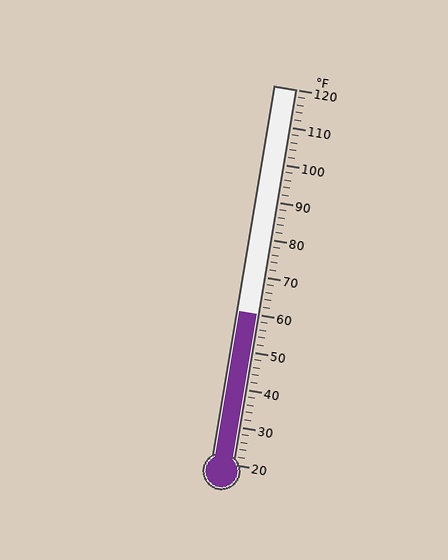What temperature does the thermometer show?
The thermometer shows approximately 60°F.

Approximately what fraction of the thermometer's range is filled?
The thermometer is filled to approximately 40% of its range.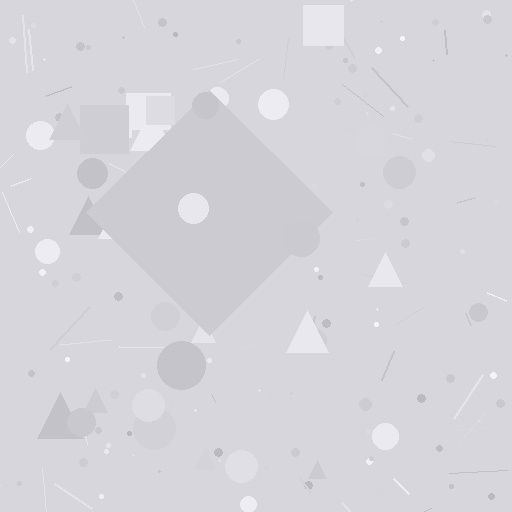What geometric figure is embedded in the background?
A diamond is embedded in the background.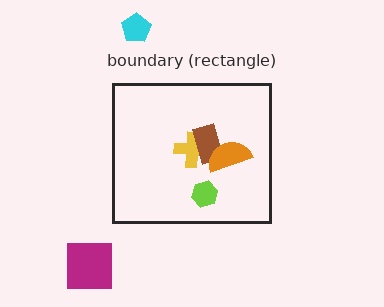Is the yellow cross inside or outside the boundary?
Inside.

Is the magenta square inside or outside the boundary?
Outside.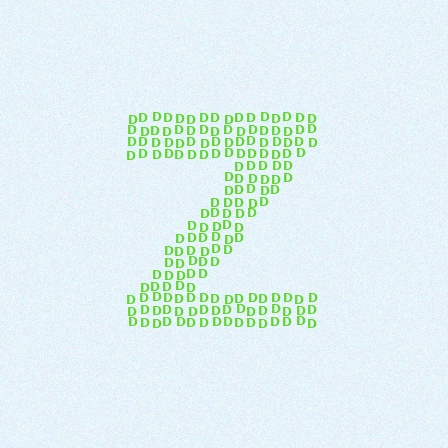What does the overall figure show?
The overall figure shows the letter Z.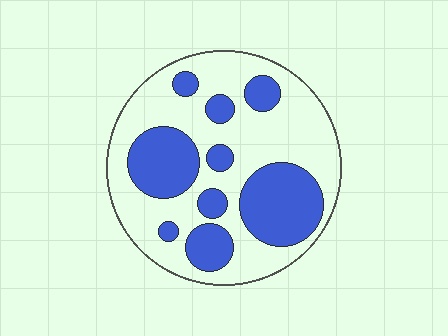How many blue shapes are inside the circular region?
9.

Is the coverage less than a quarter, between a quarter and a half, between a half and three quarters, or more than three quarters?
Between a quarter and a half.